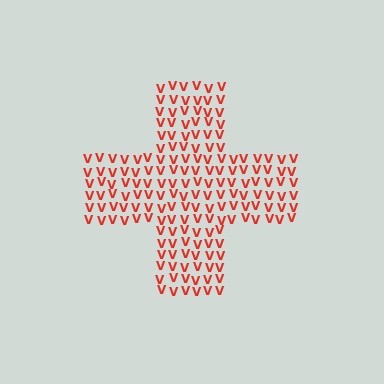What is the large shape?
The large shape is a cross.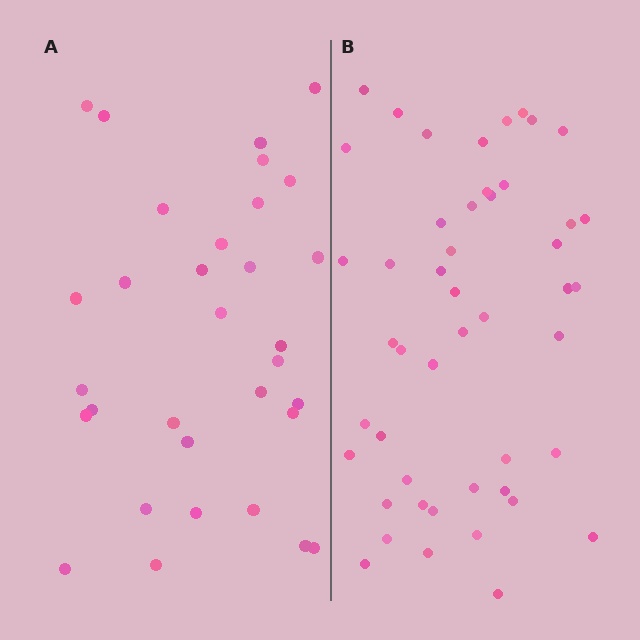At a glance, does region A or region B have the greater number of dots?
Region B (the right region) has more dots.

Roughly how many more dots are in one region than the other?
Region B has approximately 15 more dots than region A.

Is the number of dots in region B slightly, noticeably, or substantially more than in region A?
Region B has substantially more. The ratio is roughly 1.5 to 1.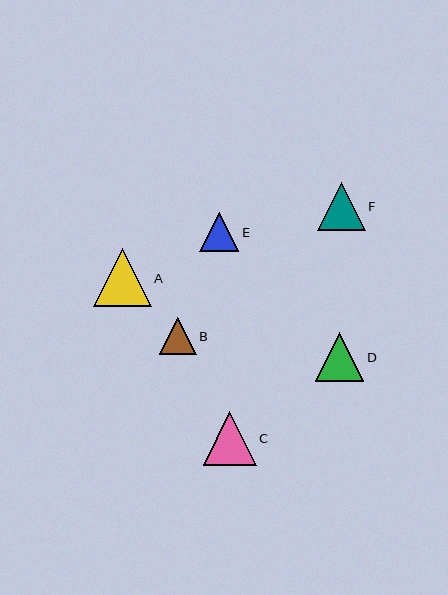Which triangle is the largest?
Triangle A is the largest with a size of approximately 58 pixels.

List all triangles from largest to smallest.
From largest to smallest: A, C, F, D, E, B.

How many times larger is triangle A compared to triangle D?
Triangle A is approximately 1.2 times the size of triangle D.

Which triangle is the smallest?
Triangle B is the smallest with a size of approximately 37 pixels.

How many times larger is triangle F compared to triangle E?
Triangle F is approximately 1.2 times the size of triangle E.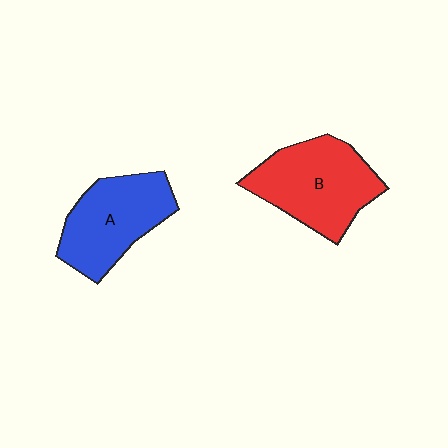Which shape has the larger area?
Shape B (red).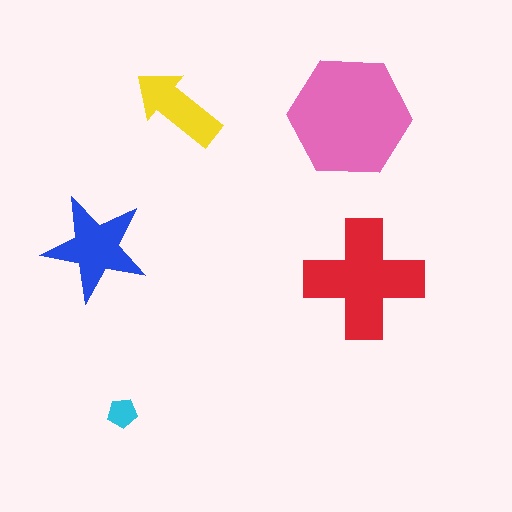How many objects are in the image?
There are 5 objects in the image.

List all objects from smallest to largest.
The cyan pentagon, the yellow arrow, the blue star, the red cross, the pink hexagon.